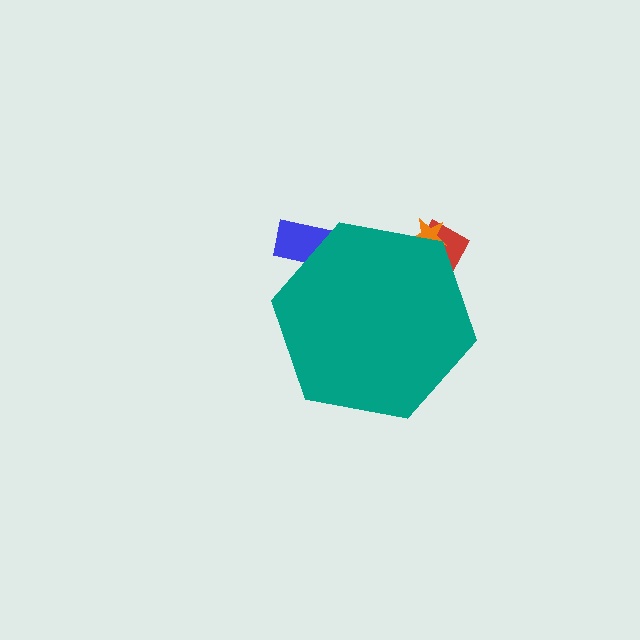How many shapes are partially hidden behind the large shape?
3 shapes are partially hidden.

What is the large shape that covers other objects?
A teal hexagon.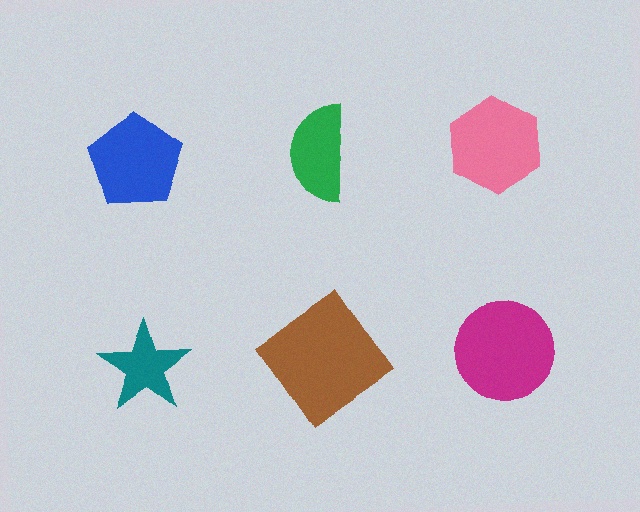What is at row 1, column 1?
A blue pentagon.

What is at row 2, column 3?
A magenta circle.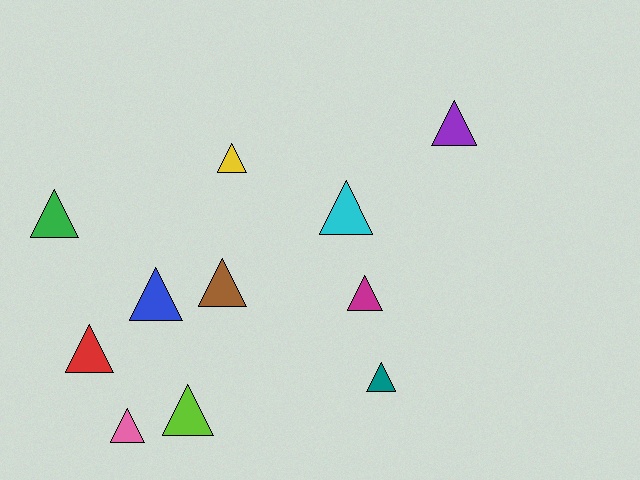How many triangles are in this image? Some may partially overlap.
There are 11 triangles.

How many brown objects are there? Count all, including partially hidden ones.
There is 1 brown object.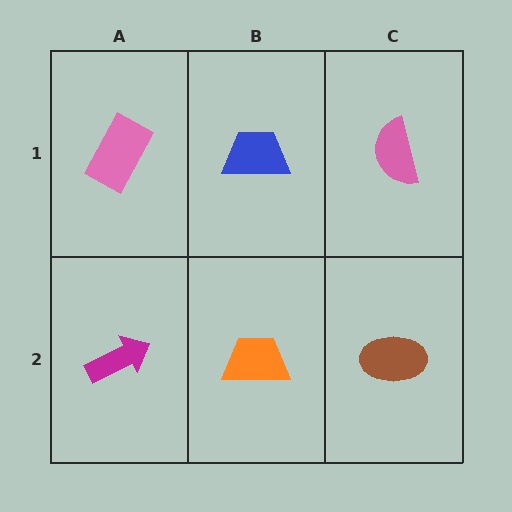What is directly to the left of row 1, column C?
A blue trapezoid.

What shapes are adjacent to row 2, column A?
A pink rectangle (row 1, column A), an orange trapezoid (row 2, column B).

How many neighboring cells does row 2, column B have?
3.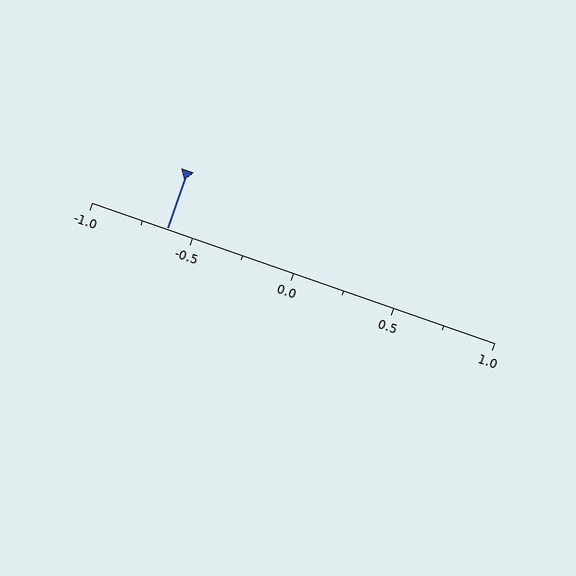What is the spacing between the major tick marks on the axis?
The major ticks are spaced 0.5 apart.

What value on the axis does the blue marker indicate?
The marker indicates approximately -0.62.